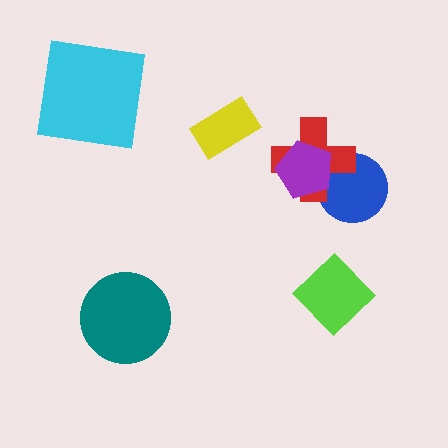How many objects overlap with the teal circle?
0 objects overlap with the teal circle.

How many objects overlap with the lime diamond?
0 objects overlap with the lime diamond.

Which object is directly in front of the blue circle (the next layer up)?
The red cross is directly in front of the blue circle.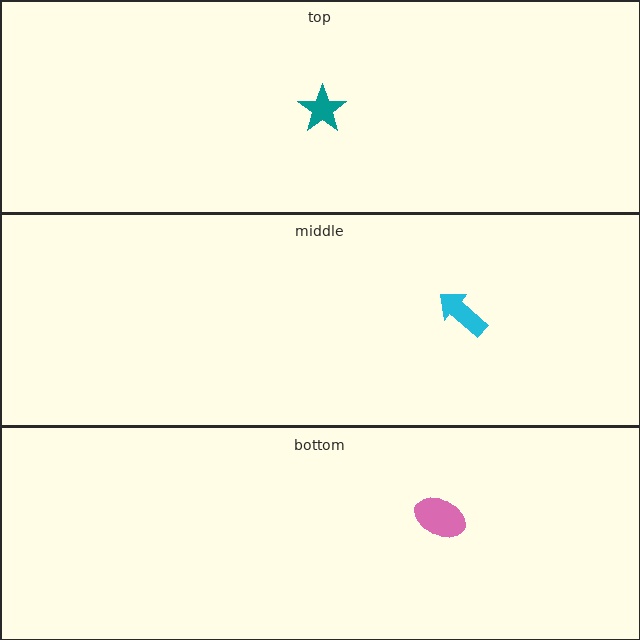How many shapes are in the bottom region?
1.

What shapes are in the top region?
The teal star.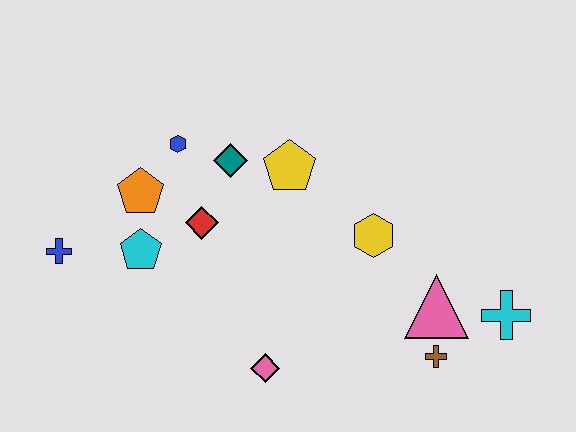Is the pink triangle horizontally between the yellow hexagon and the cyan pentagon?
No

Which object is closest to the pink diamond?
The red diamond is closest to the pink diamond.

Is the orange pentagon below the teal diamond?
Yes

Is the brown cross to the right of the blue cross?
Yes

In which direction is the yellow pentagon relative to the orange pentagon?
The yellow pentagon is to the right of the orange pentagon.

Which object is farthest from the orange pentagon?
The cyan cross is farthest from the orange pentagon.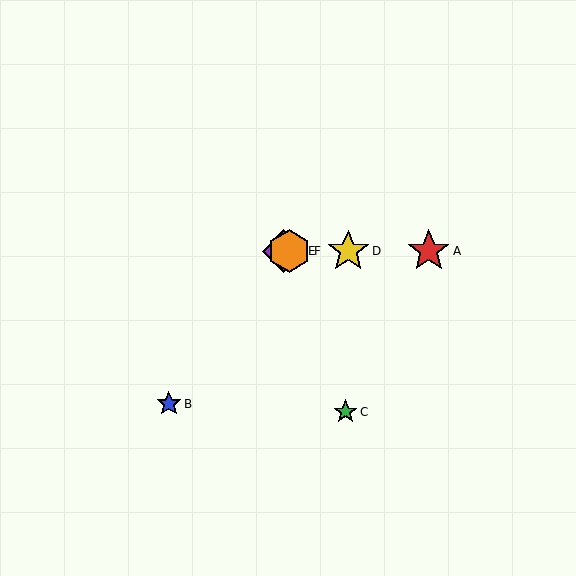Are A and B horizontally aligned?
No, A is at y≈251 and B is at y≈404.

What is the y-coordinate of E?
Object E is at y≈251.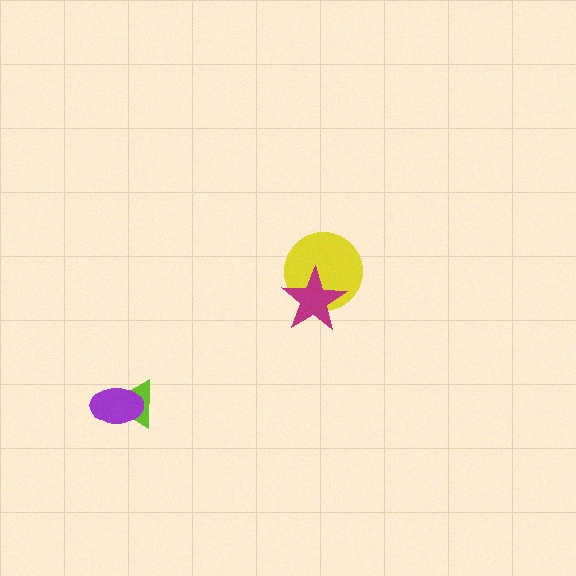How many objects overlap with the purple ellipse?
1 object overlaps with the purple ellipse.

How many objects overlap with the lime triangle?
1 object overlaps with the lime triangle.